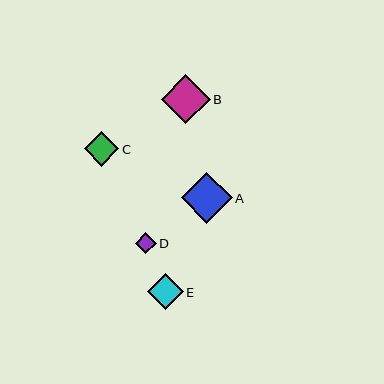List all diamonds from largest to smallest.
From largest to smallest: A, B, E, C, D.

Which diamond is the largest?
Diamond A is the largest with a size of approximately 51 pixels.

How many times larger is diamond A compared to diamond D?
Diamond A is approximately 2.4 times the size of diamond D.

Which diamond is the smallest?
Diamond D is the smallest with a size of approximately 21 pixels.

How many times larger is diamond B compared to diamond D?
Diamond B is approximately 2.3 times the size of diamond D.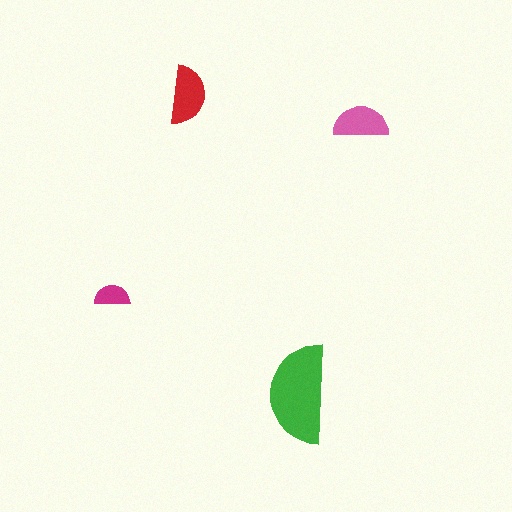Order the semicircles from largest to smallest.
the green one, the red one, the pink one, the magenta one.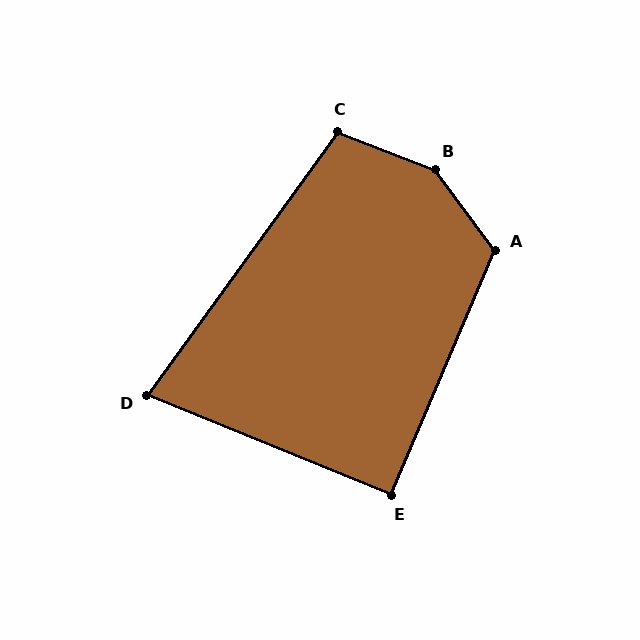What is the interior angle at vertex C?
Approximately 105 degrees (obtuse).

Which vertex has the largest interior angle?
B, at approximately 148 degrees.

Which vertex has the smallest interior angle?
D, at approximately 76 degrees.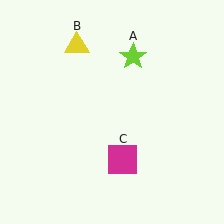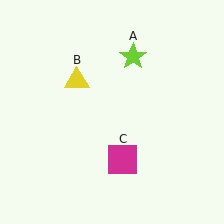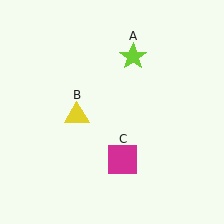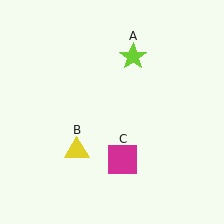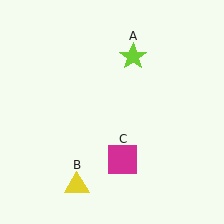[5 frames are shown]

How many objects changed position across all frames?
1 object changed position: yellow triangle (object B).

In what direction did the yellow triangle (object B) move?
The yellow triangle (object B) moved down.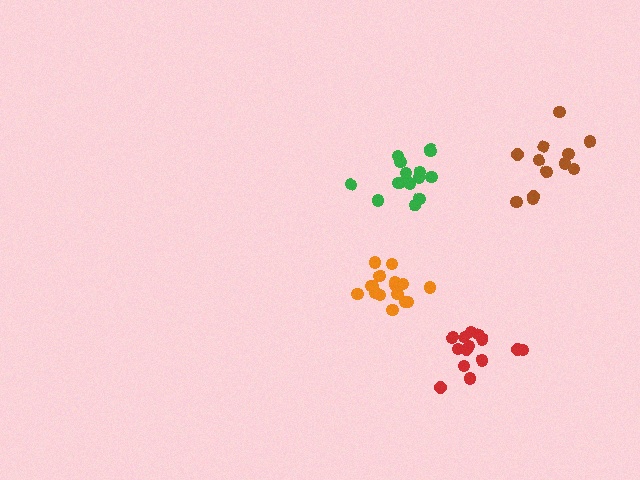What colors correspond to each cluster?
The clusters are colored: brown, green, orange, red.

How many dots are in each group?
Group 1: 12 dots, Group 2: 15 dots, Group 3: 16 dots, Group 4: 14 dots (57 total).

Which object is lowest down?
The red cluster is bottommost.